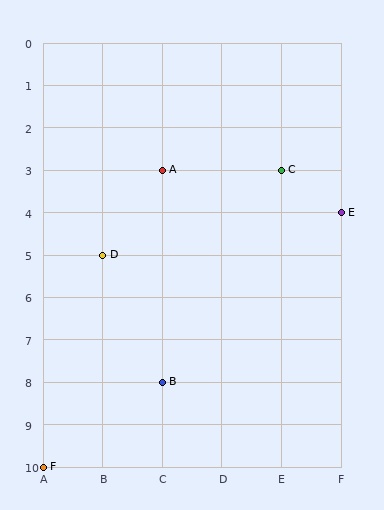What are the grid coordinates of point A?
Point A is at grid coordinates (C, 3).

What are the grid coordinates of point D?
Point D is at grid coordinates (B, 5).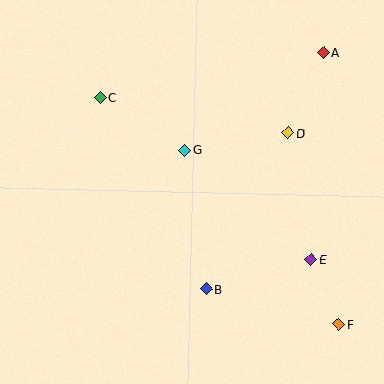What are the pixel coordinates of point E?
Point E is at (311, 260).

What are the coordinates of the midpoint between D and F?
The midpoint between D and F is at (313, 229).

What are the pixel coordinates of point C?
Point C is at (101, 98).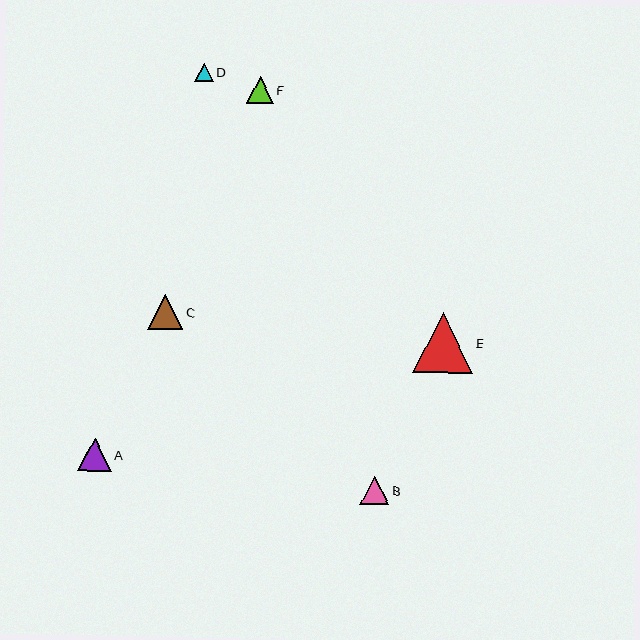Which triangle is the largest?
Triangle E is the largest with a size of approximately 60 pixels.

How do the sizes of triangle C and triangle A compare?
Triangle C and triangle A are approximately the same size.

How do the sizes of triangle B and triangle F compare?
Triangle B and triangle F are approximately the same size.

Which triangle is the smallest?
Triangle D is the smallest with a size of approximately 19 pixels.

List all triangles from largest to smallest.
From largest to smallest: E, C, A, B, F, D.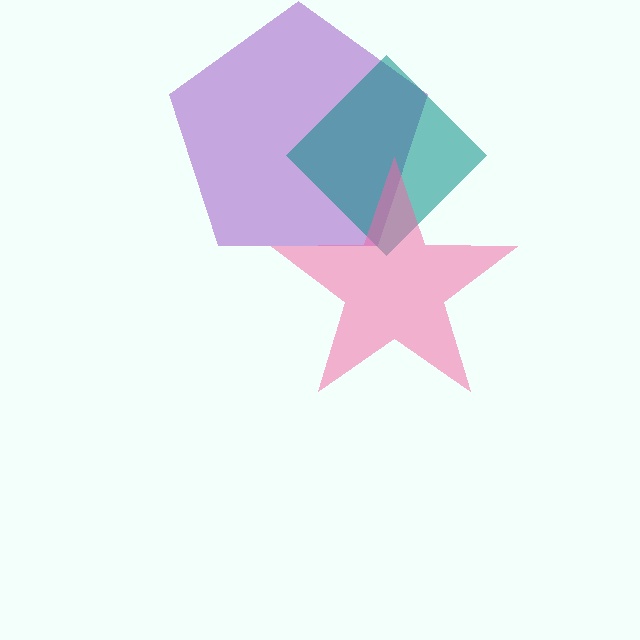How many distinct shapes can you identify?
There are 3 distinct shapes: a purple pentagon, a teal diamond, a pink star.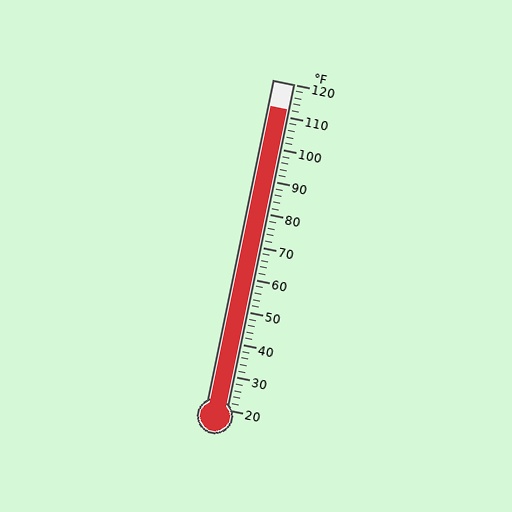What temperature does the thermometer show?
The thermometer shows approximately 112°F.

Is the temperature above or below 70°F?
The temperature is above 70°F.